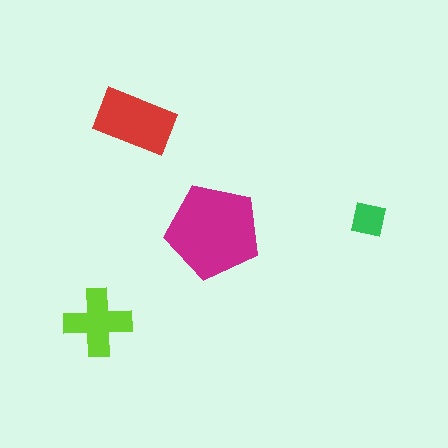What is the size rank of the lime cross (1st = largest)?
3rd.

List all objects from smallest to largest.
The green square, the lime cross, the red rectangle, the magenta pentagon.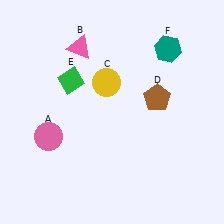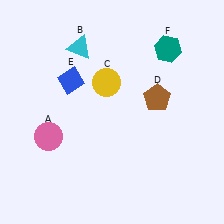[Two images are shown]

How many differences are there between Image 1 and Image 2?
There are 2 differences between the two images.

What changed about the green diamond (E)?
In Image 1, E is green. In Image 2, it changed to blue.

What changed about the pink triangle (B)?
In Image 1, B is pink. In Image 2, it changed to cyan.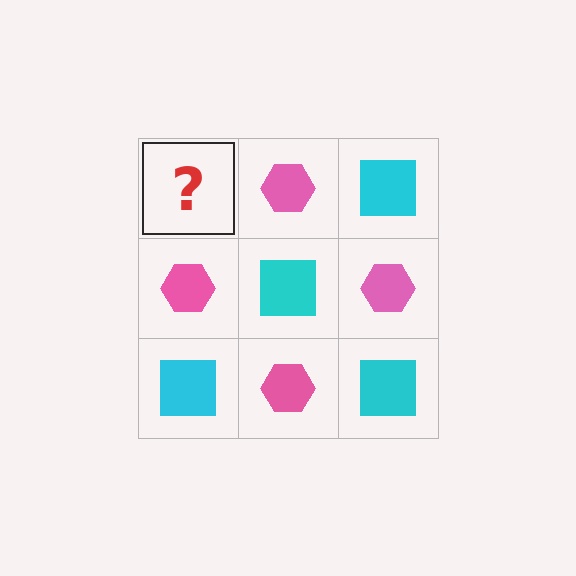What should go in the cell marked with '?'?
The missing cell should contain a cyan square.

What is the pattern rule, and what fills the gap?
The rule is that it alternates cyan square and pink hexagon in a checkerboard pattern. The gap should be filled with a cyan square.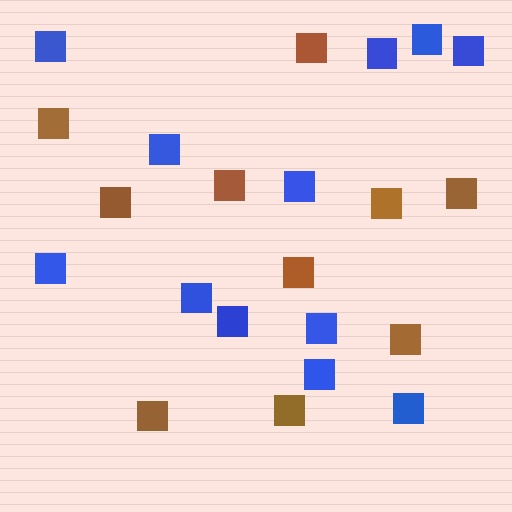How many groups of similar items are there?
There are 2 groups: one group of brown squares (10) and one group of blue squares (12).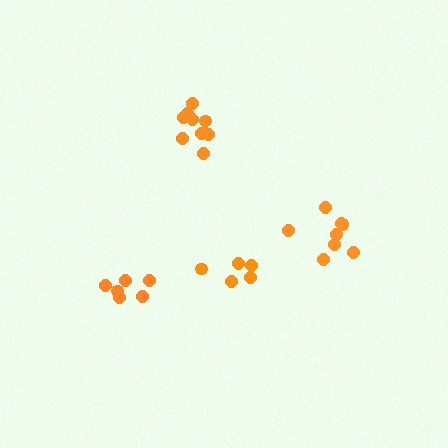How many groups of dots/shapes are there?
There are 4 groups.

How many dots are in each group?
Group 1: 5 dots, Group 2: 8 dots, Group 3: 10 dots, Group 4: 6 dots (29 total).